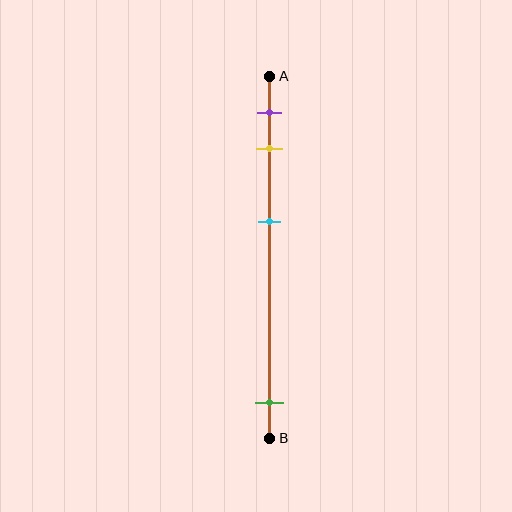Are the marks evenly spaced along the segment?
No, the marks are not evenly spaced.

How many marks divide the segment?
There are 4 marks dividing the segment.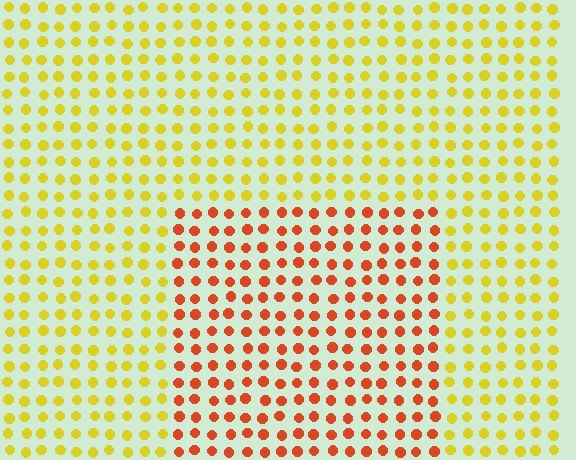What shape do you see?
I see a rectangle.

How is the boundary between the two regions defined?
The boundary is defined purely by a slight shift in hue (about 46 degrees). Spacing, size, and orientation are identical on both sides.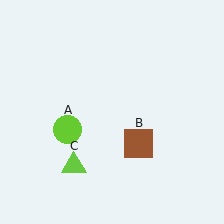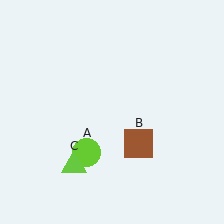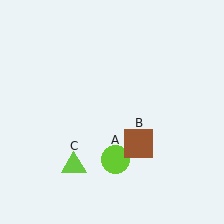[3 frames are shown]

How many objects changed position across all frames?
1 object changed position: lime circle (object A).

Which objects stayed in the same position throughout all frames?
Brown square (object B) and lime triangle (object C) remained stationary.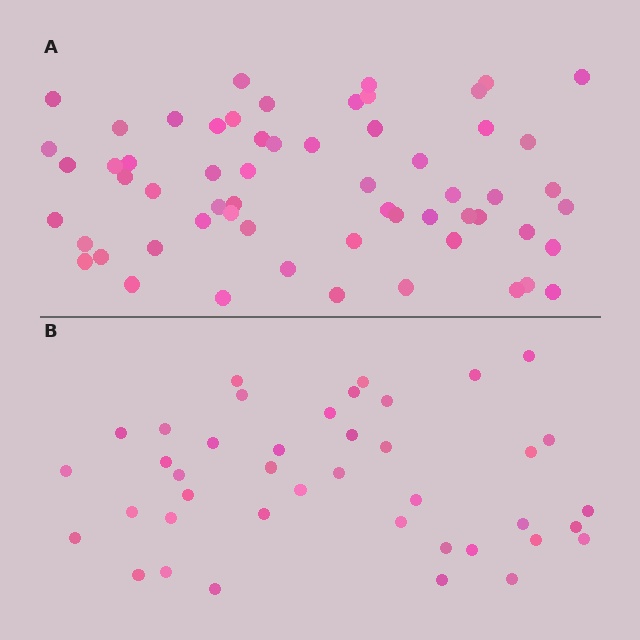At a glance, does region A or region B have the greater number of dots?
Region A (the top region) has more dots.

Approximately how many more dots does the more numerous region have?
Region A has approximately 20 more dots than region B.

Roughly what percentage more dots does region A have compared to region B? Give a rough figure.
About 45% more.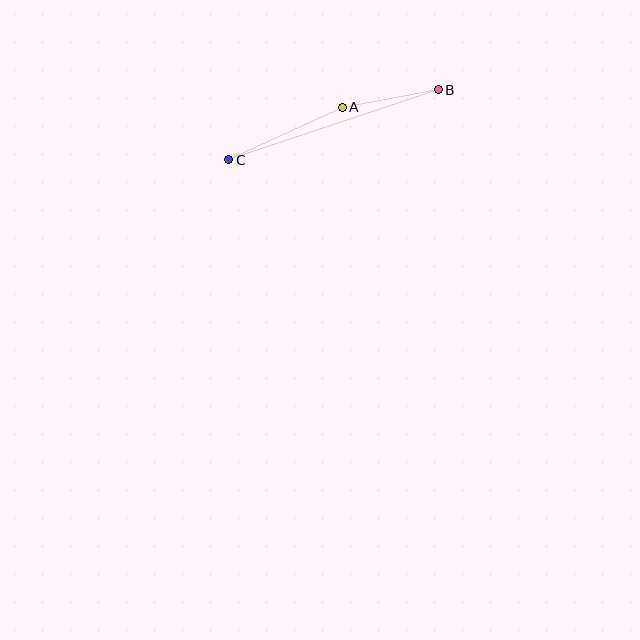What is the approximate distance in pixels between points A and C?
The distance between A and C is approximately 125 pixels.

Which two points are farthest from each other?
Points B and C are farthest from each other.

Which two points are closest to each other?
Points A and B are closest to each other.